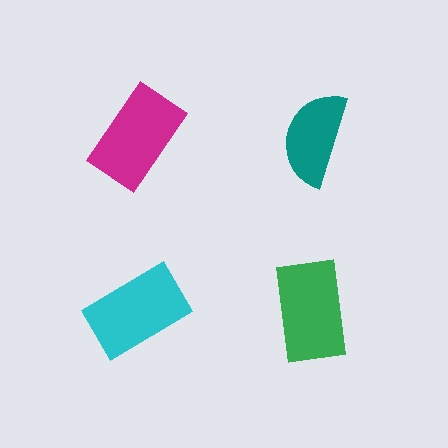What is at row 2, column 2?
A green rectangle.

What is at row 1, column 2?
A teal semicircle.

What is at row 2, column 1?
A cyan rectangle.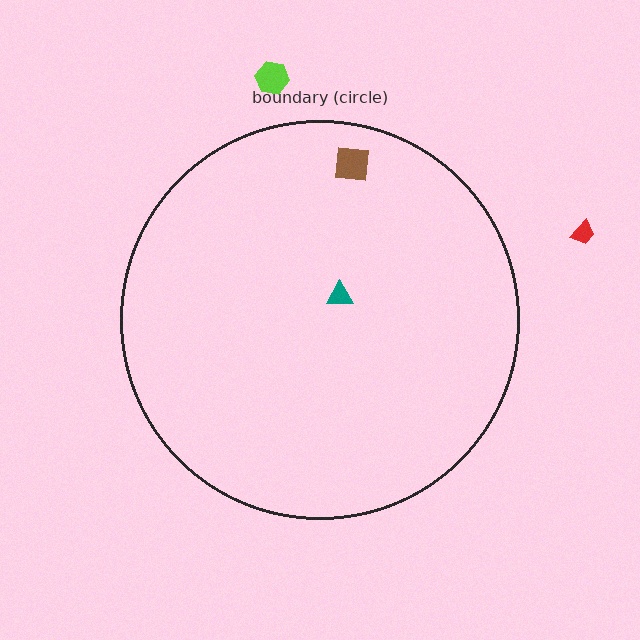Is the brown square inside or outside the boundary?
Inside.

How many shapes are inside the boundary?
2 inside, 2 outside.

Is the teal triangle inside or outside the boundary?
Inside.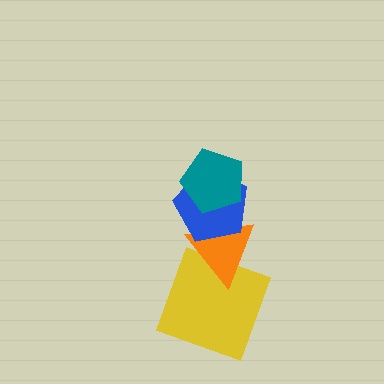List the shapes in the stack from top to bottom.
From top to bottom: the teal pentagon, the blue pentagon, the orange triangle, the yellow square.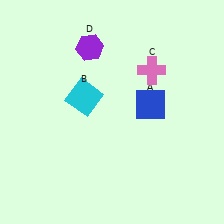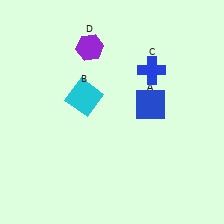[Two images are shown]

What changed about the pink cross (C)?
In Image 1, C is pink. In Image 2, it changed to blue.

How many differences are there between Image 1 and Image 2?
There is 1 difference between the two images.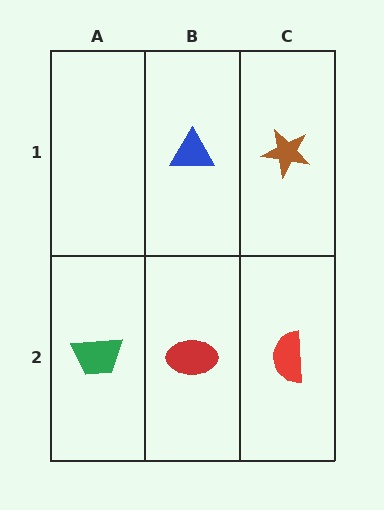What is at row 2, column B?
A red ellipse.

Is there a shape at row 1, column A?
No, that cell is empty.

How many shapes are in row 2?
3 shapes.